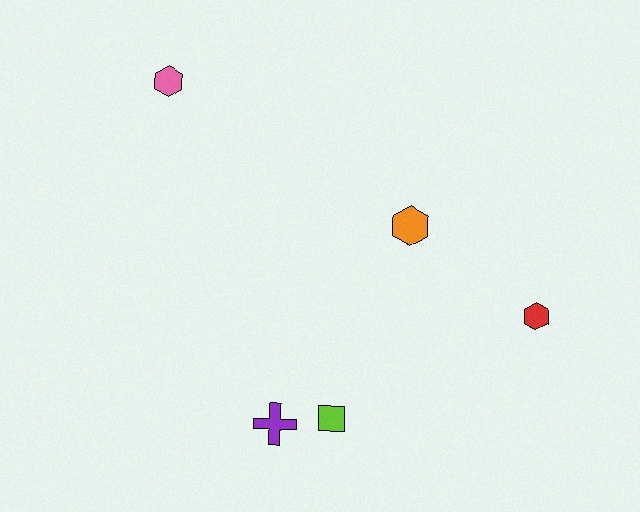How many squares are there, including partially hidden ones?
There is 1 square.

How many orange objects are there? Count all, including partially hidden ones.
There is 1 orange object.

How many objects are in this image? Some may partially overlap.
There are 5 objects.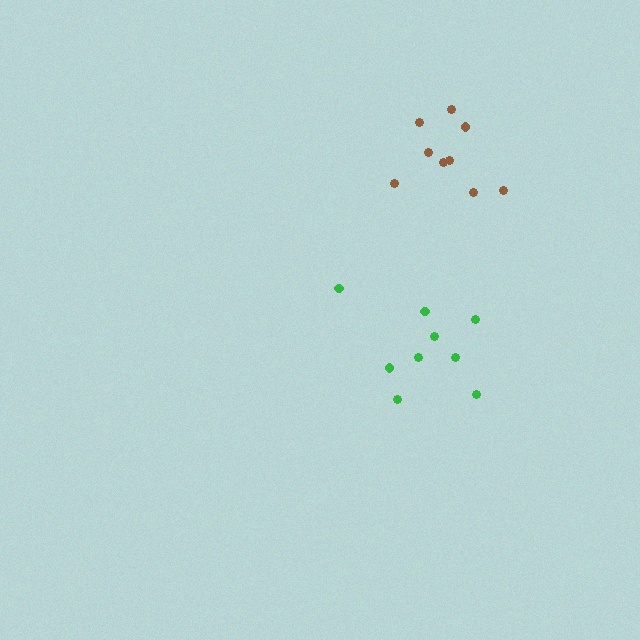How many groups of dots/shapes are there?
There are 2 groups.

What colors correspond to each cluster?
The clusters are colored: green, brown.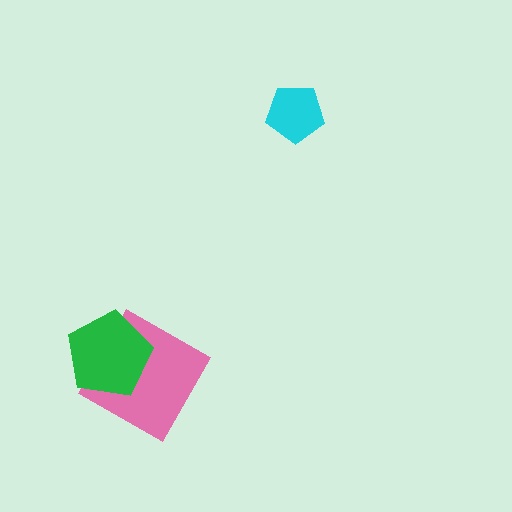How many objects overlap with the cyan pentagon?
0 objects overlap with the cyan pentagon.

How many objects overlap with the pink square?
1 object overlaps with the pink square.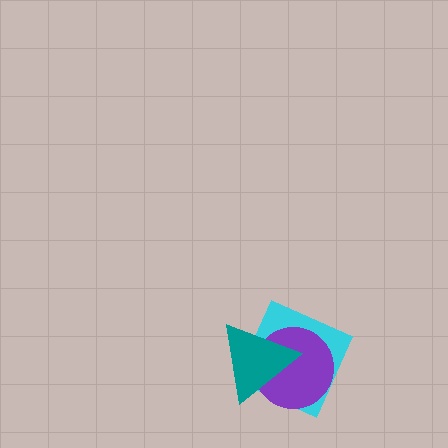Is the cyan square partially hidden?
Yes, it is partially covered by another shape.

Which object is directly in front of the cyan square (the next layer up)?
The purple circle is directly in front of the cyan square.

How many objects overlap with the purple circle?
2 objects overlap with the purple circle.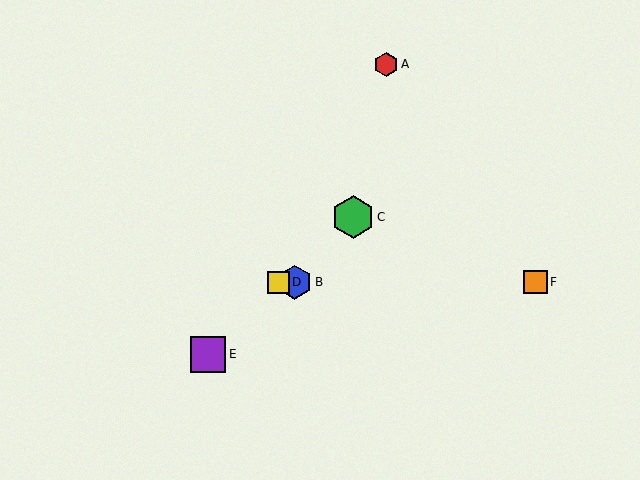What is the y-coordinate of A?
Object A is at y≈64.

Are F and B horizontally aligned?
Yes, both are at y≈282.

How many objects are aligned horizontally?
3 objects (B, D, F) are aligned horizontally.